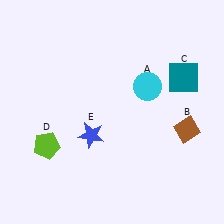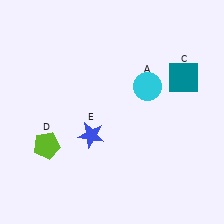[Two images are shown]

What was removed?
The brown diamond (B) was removed in Image 2.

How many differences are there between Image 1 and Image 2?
There is 1 difference between the two images.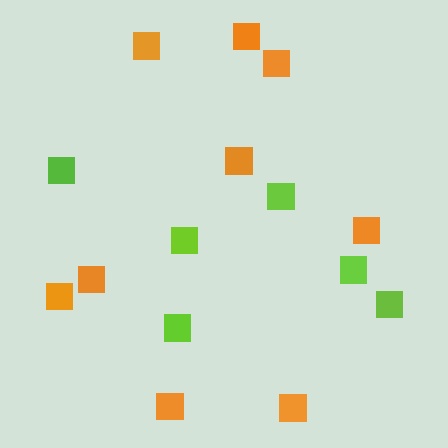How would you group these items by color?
There are 2 groups: one group of orange squares (9) and one group of lime squares (6).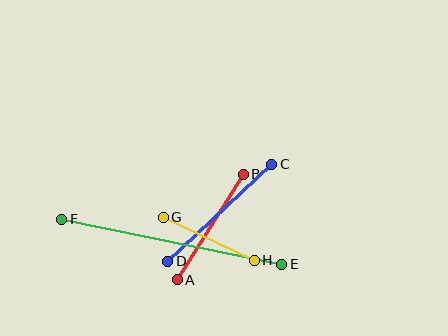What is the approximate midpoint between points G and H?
The midpoint is at approximately (209, 239) pixels.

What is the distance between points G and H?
The distance is approximately 101 pixels.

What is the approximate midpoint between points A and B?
The midpoint is at approximately (210, 227) pixels.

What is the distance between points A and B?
The distance is approximately 124 pixels.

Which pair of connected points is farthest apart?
Points E and F are farthest apart.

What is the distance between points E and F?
The distance is approximately 224 pixels.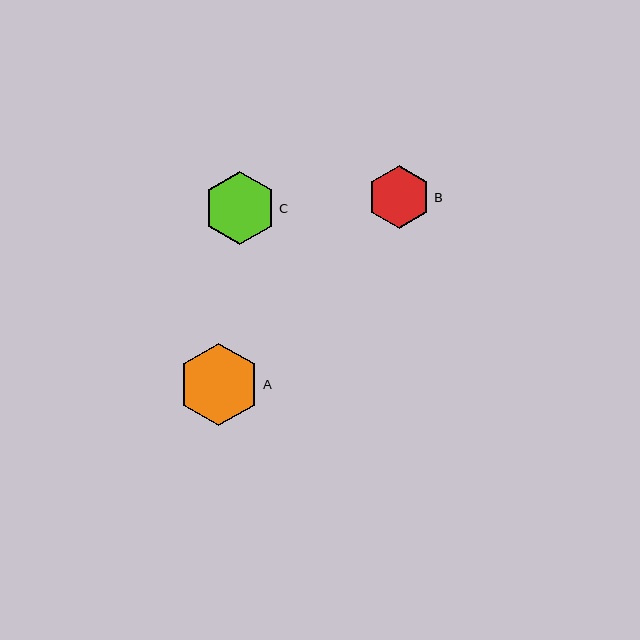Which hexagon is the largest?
Hexagon A is the largest with a size of approximately 82 pixels.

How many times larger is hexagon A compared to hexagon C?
Hexagon A is approximately 1.1 times the size of hexagon C.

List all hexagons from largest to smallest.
From largest to smallest: A, C, B.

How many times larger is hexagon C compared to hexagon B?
Hexagon C is approximately 1.1 times the size of hexagon B.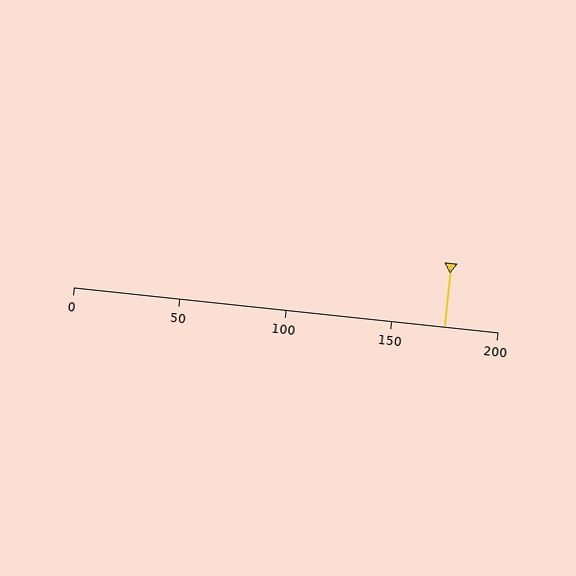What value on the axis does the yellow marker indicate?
The marker indicates approximately 175.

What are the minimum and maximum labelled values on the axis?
The axis runs from 0 to 200.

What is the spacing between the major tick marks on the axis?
The major ticks are spaced 50 apart.